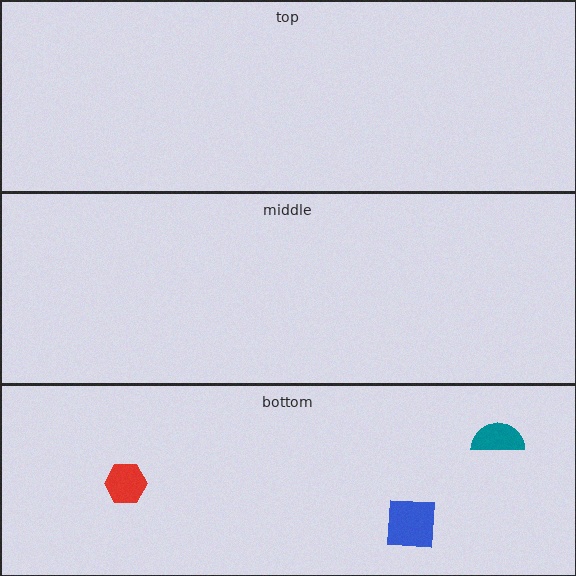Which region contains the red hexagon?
The bottom region.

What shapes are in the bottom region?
The red hexagon, the teal semicircle, the blue square.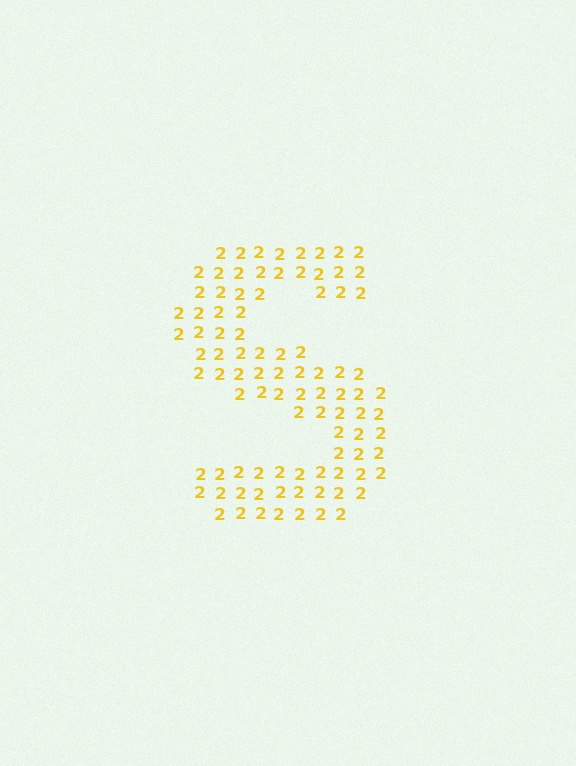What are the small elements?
The small elements are digit 2's.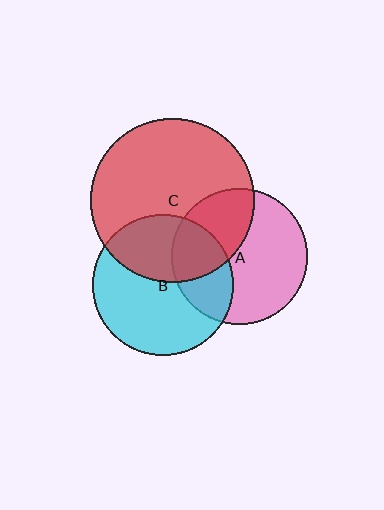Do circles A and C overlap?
Yes.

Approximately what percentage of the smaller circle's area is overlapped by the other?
Approximately 35%.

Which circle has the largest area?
Circle C (red).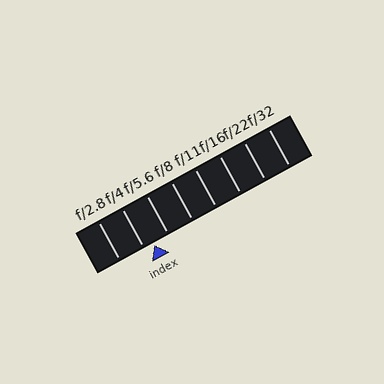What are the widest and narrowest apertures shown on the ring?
The widest aperture shown is f/2.8 and the narrowest is f/32.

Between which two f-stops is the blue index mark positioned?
The index mark is between f/4 and f/5.6.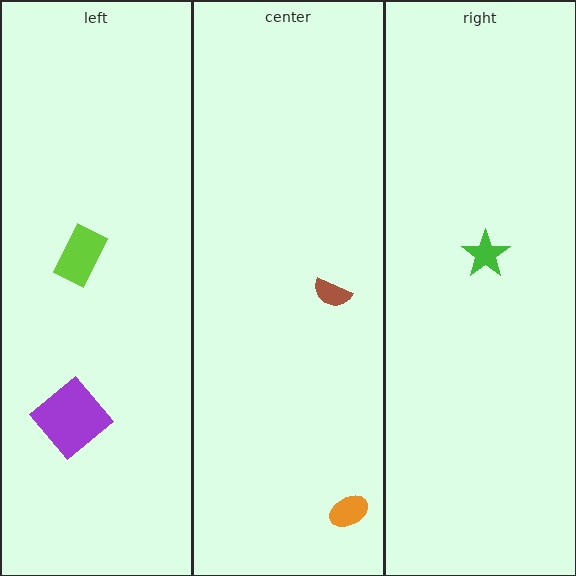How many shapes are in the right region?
1.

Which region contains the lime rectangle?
The left region.